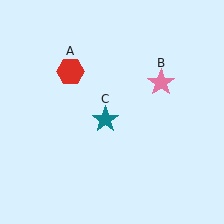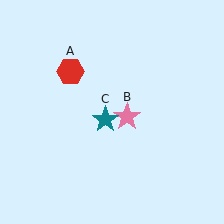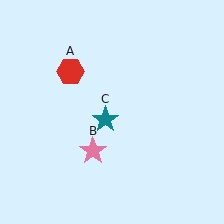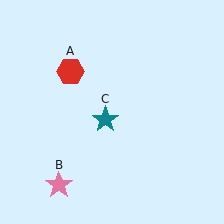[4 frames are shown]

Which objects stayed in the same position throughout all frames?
Red hexagon (object A) and teal star (object C) remained stationary.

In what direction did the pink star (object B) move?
The pink star (object B) moved down and to the left.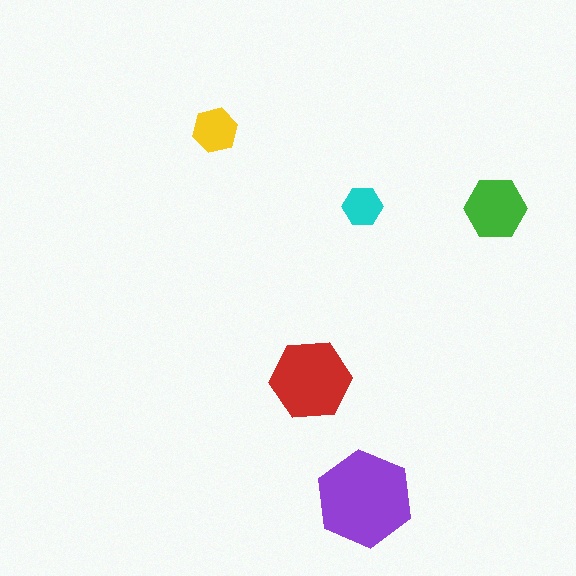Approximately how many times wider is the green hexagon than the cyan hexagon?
About 1.5 times wider.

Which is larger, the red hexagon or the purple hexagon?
The purple one.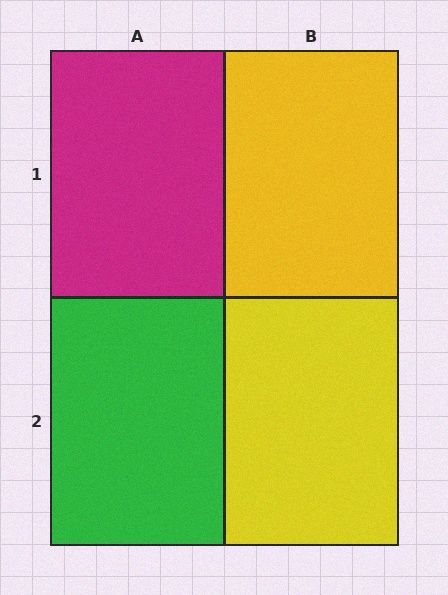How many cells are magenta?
1 cell is magenta.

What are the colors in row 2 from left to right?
Green, yellow.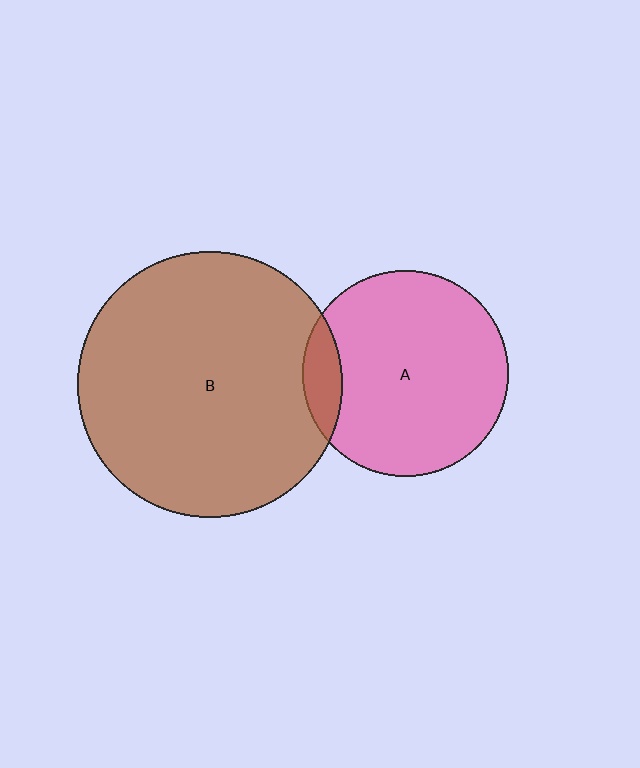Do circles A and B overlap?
Yes.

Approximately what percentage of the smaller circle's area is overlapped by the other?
Approximately 10%.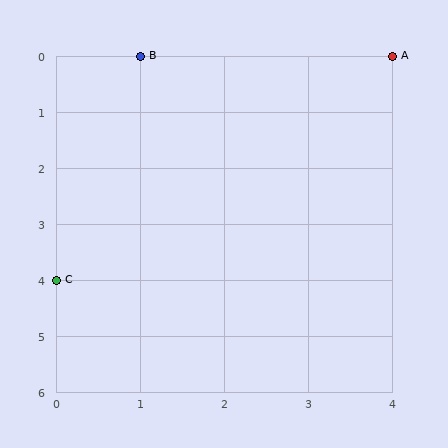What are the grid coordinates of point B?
Point B is at grid coordinates (1, 0).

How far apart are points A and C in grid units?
Points A and C are 4 columns and 4 rows apart (about 5.7 grid units diagonally).